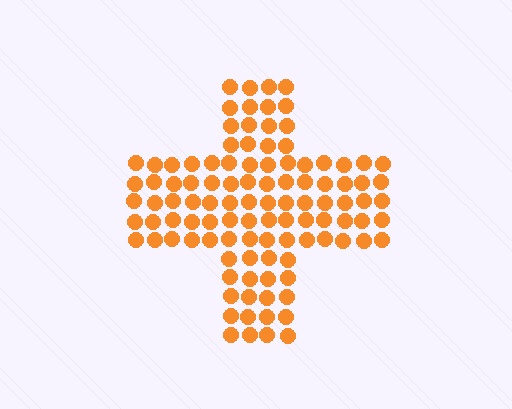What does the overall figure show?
The overall figure shows a cross.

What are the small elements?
The small elements are circles.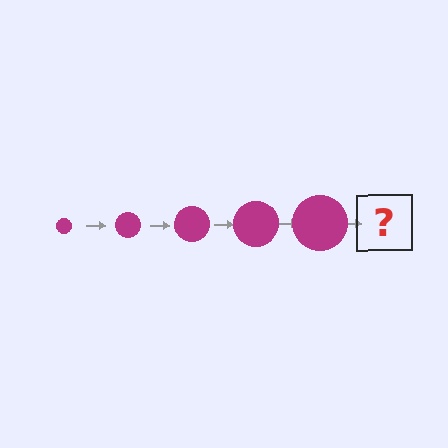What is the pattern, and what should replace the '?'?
The pattern is that the circle gets progressively larger each step. The '?' should be a magenta circle, larger than the previous one.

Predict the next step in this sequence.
The next step is a magenta circle, larger than the previous one.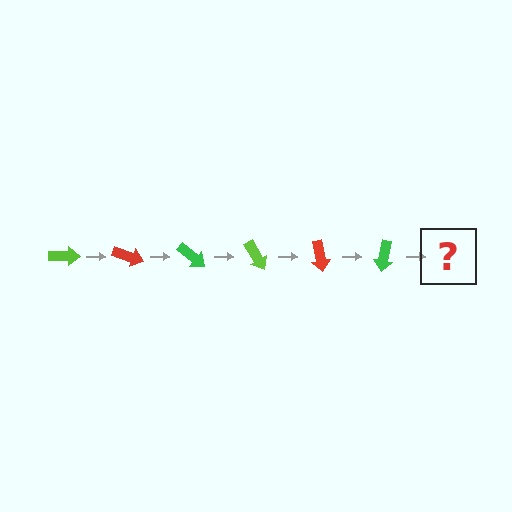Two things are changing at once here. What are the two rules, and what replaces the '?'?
The two rules are that it rotates 20 degrees each step and the color cycles through lime, red, and green. The '?' should be a lime arrow, rotated 120 degrees from the start.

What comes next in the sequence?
The next element should be a lime arrow, rotated 120 degrees from the start.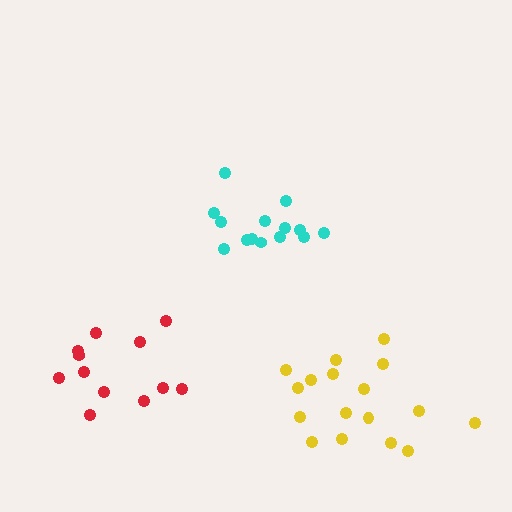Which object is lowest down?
The yellow cluster is bottommost.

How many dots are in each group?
Group 1: 12 dots, Group 2: 14 dots, Group 3: 17 dots (43 total).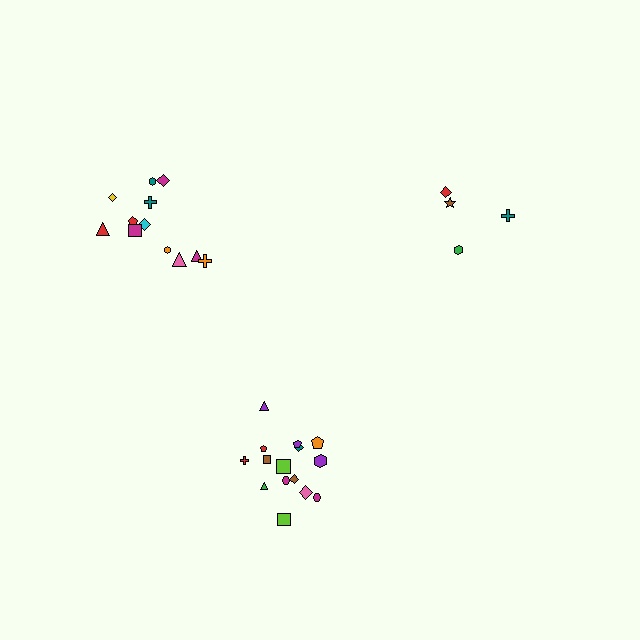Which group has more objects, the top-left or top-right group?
The top-left group.